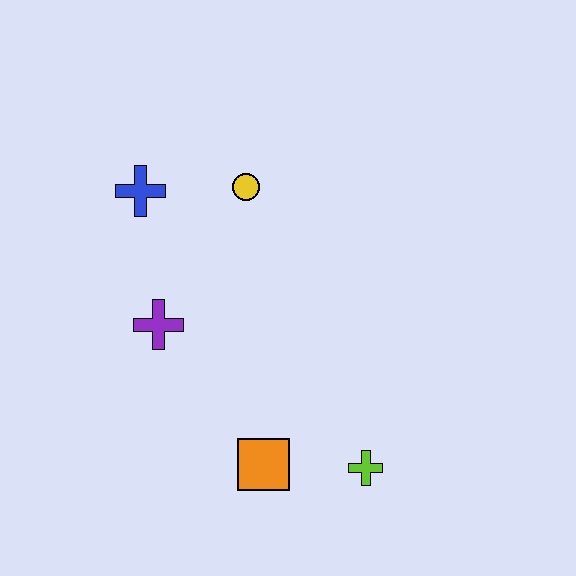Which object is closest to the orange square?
The lime cross is closest to the orange square.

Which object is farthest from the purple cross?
The lime cross is farthest from the purple cross.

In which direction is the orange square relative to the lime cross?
The orange square is to the left of the lime cross.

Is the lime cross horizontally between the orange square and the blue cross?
No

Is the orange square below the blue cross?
Yes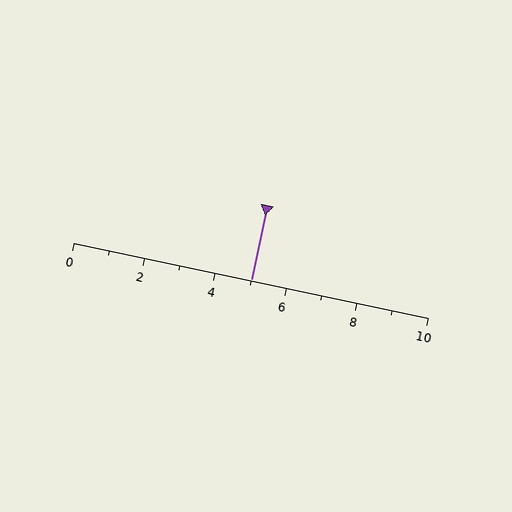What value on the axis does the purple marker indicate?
The marker indicates approximately 5.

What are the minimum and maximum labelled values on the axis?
The axis runs from 0 to 10.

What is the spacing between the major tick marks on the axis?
The major ticks are spaced 2 apart.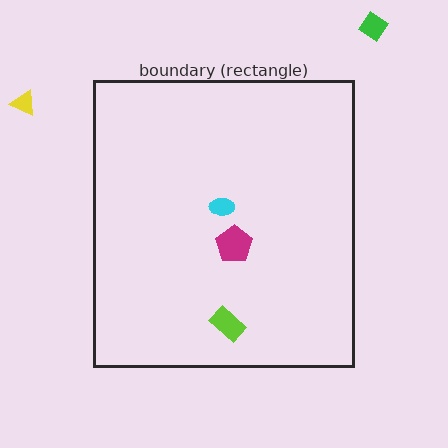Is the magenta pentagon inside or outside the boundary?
Inside.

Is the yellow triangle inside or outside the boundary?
Outside.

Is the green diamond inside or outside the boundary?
Outside.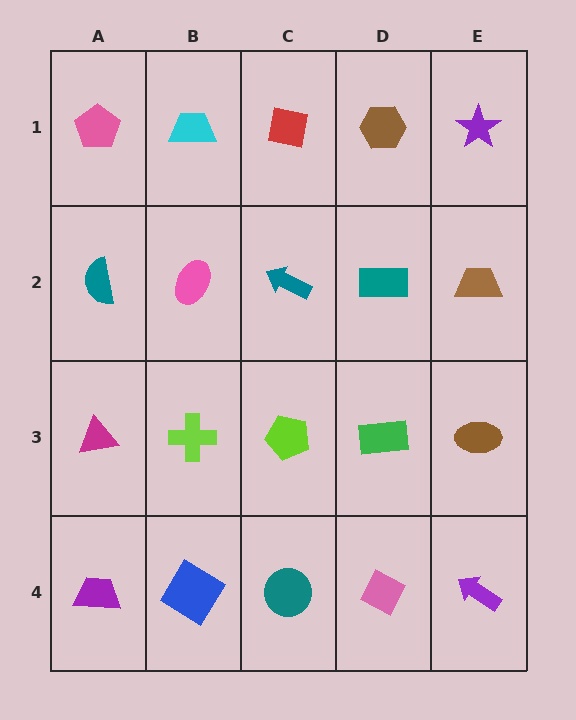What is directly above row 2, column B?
A cyan trapezoid.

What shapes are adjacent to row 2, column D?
A brown hexagon (row 1, column D), a green rectangle (row 3, column D), a teal arrow (row 2, column C), a brown trapezoid (row 2, column E).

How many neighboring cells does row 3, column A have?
3.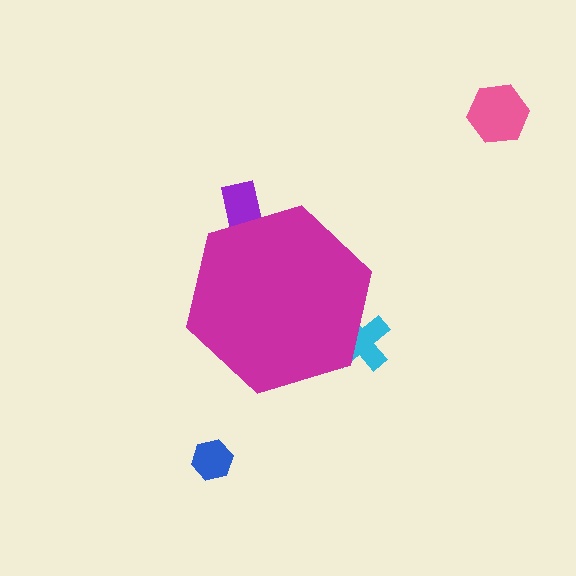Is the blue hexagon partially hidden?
No, the blue hexagon is fully visible.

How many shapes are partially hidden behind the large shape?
2 shapes are partially hidden.